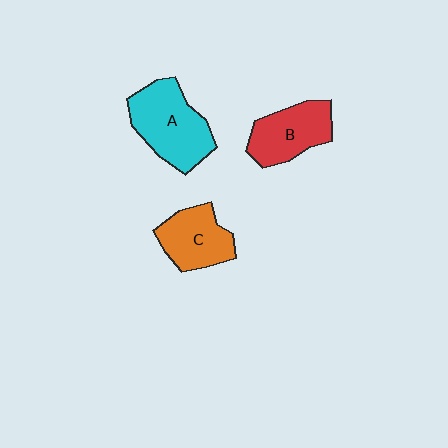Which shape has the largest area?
Shape A (cyan).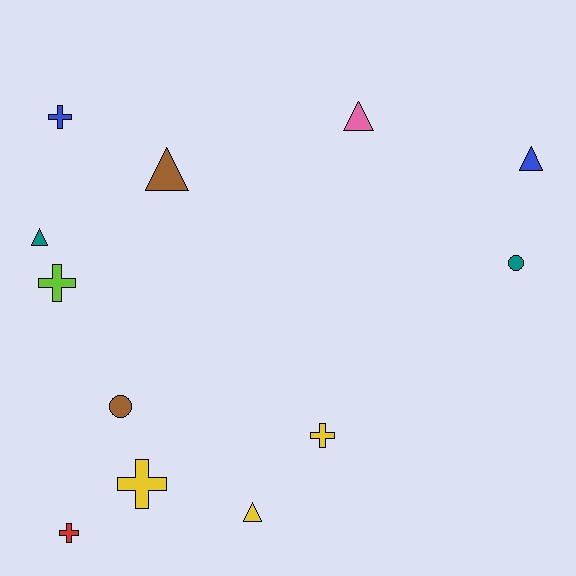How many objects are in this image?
There are 12 objects.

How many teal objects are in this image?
There are 2 teal objects.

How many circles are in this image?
There are 2 circles.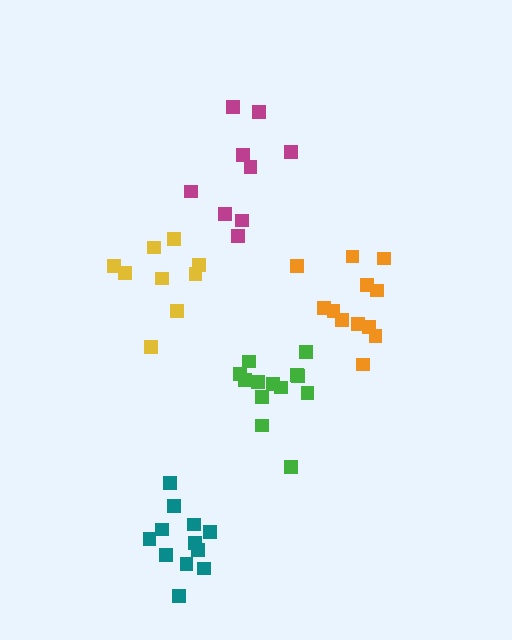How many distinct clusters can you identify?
There are 5 distinct clusters.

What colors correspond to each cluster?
The clusters are colored: green, orange, magenta, teal, yellow.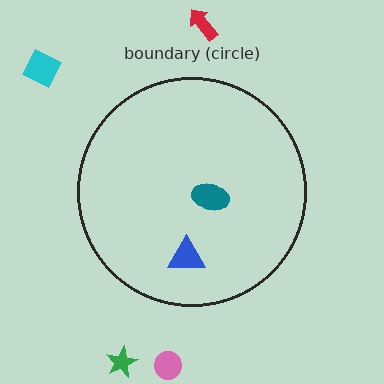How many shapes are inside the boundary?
2 inside, 4 outside.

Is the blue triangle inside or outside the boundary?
Inside.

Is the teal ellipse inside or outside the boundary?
Inside.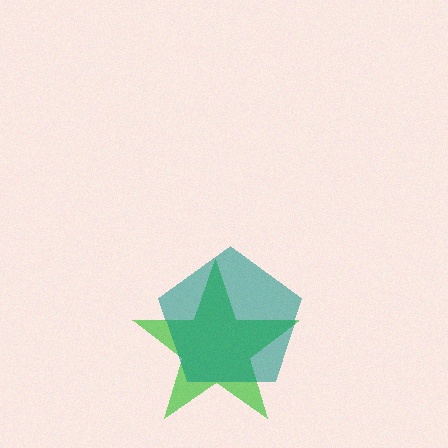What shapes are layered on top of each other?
The layered shapes are: a green star, a teal pentagon.